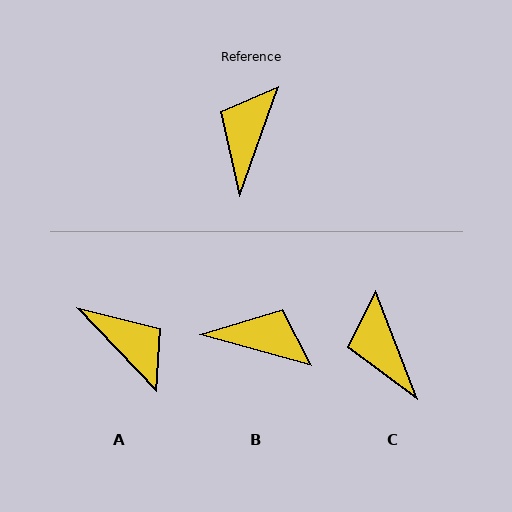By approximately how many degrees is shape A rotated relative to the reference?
Approximately 117 degrees clockwise.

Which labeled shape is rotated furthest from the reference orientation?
A, about 117 degrees away.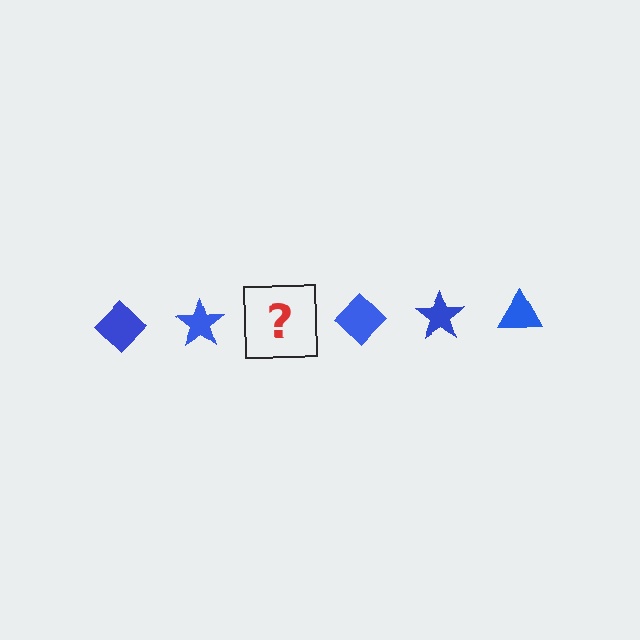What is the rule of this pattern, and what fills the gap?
The rule is that the pattern cycles through diamond, star, triangle shapes in blue. The gap should be filled with a blue triangle.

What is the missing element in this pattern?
The missing element is a blue triangle.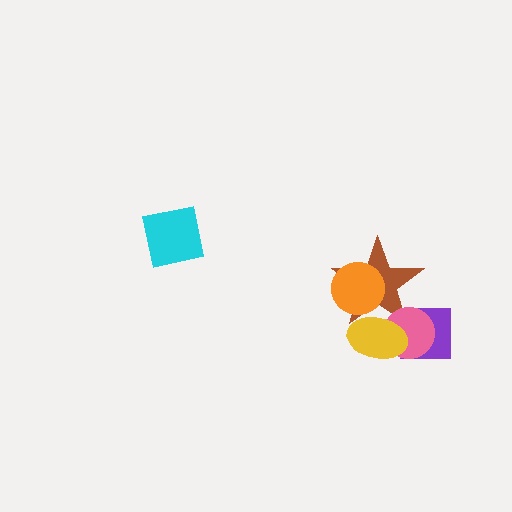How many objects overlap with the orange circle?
1 object overlaps with the orange circle.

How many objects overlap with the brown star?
3 objects overlap with the brown star.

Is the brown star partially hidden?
Yes, it is partially covered by another shape.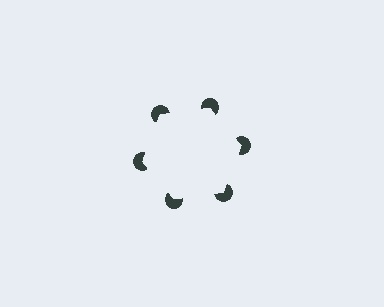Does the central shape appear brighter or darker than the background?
It typically appears slightly brighter than the background, even though no actual brightness change is drawn.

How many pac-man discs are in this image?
There are 6 — one at each vertex of the illusory hexagon.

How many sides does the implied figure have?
6 sides.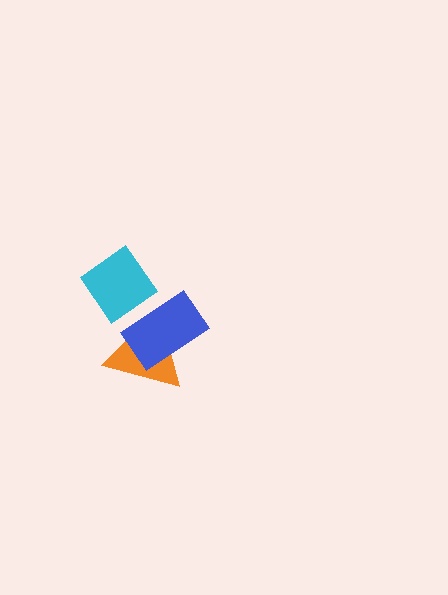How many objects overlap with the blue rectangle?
1 object overlaps with the blue rectangle.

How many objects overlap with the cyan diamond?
0 objects overlap with the cyan diamond.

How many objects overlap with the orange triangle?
1 object overlaps with the orange triangle.